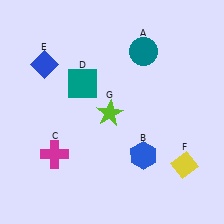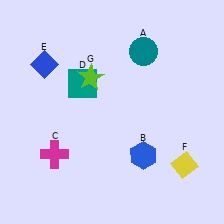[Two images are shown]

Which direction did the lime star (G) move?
The lime star (G) moved up.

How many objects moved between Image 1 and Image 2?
1 object moved between the two images.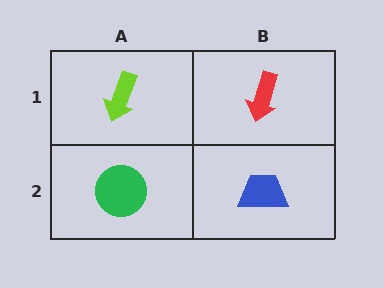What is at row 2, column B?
A blue trapezoid.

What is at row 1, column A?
A lime arrow.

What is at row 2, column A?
A green circle.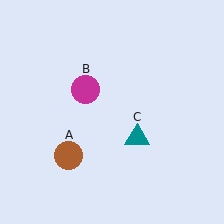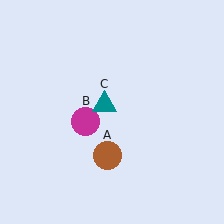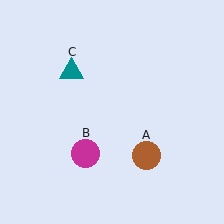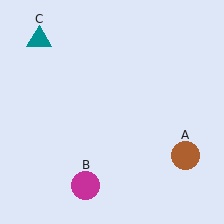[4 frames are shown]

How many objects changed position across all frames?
3 objects changed position: brown circle (object A), magenta circle (object B), teal triangle (object C).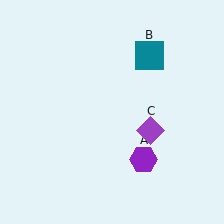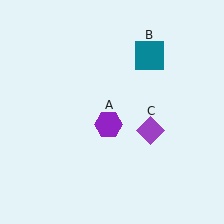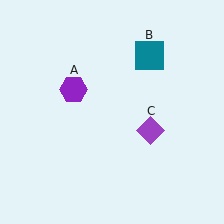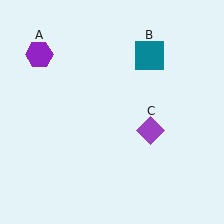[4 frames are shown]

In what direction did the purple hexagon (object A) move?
The purple hexagon (object A) moved up and to the left.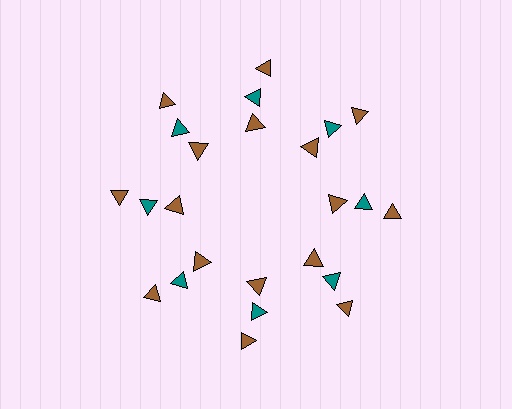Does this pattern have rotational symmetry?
Yes, this pattern has 8-fold rotational symmetry. It looks the same after rotating 45 degrees around the center.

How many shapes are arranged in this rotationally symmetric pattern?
There are 24 shapes, arranged in 8 groups of 3.